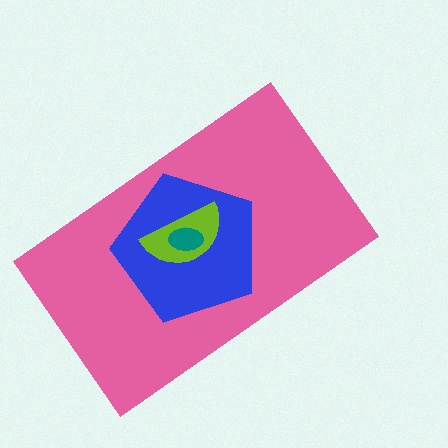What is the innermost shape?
The teal ellipse.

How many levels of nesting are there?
4.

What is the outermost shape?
The pink rectangle.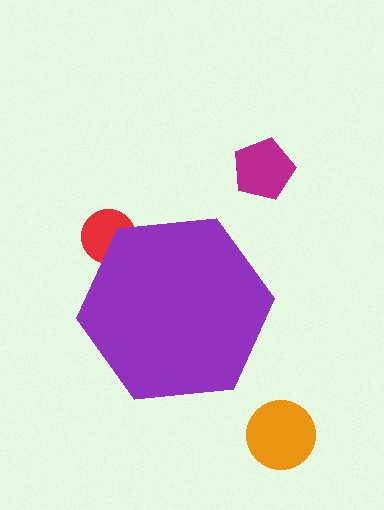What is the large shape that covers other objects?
A purple hexagon.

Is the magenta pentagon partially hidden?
No, the magenta pentagon is fully visible.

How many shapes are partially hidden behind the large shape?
1 shape is partially hidden.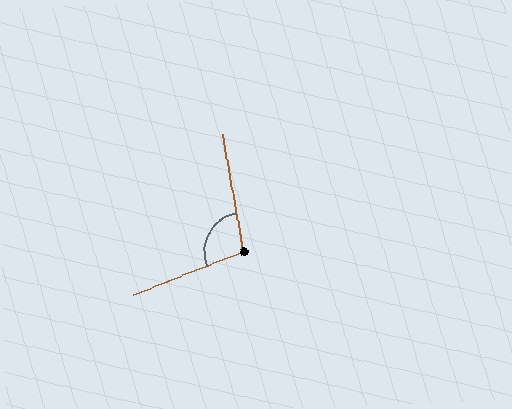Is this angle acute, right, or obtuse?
It is obtuse.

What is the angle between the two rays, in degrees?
Approximately 102 degrees.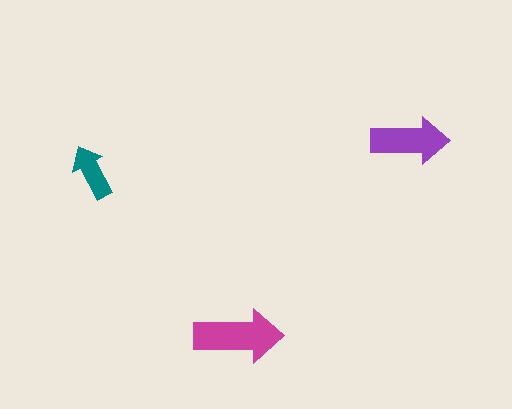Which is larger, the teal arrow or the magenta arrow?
The magenta one.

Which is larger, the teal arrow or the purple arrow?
The purple one.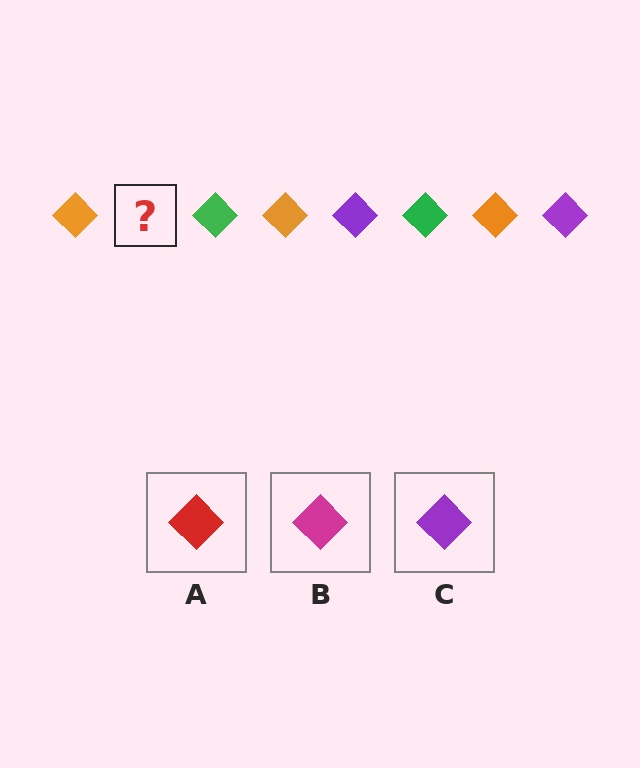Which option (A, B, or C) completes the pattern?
C.